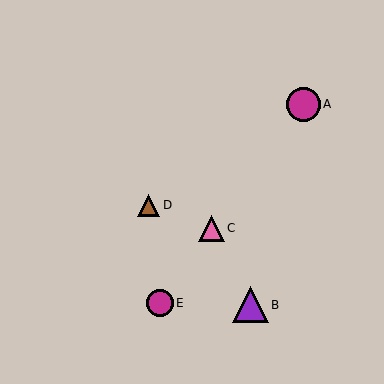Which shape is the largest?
The purple triangle (labeled B) is the largest.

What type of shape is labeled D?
Shape D is a brown triangle.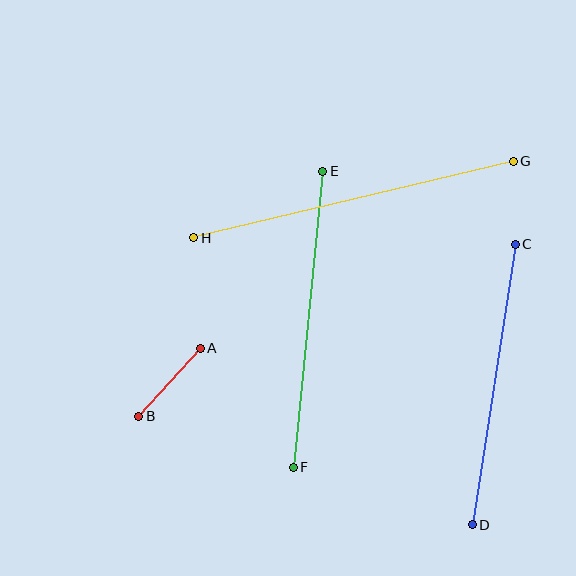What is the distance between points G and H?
The distance is approximately 329 pixels.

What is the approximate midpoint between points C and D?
The midpoint is at approximately (494, 384) pixels.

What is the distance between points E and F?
The distance is approximately 297 pixels.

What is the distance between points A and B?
The distance is approximately 92 pixels.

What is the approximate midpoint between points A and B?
The midpoint is at approximately (169, 382) pixels.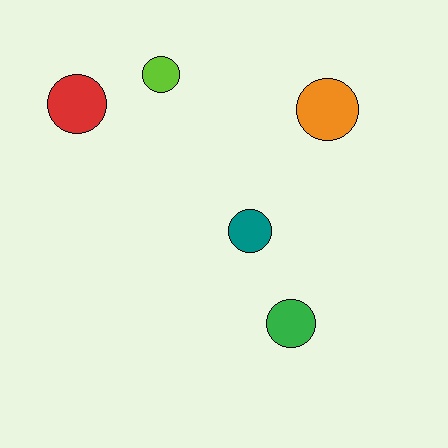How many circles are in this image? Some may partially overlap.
There are 5 circles.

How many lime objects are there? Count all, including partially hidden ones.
There is 1 lime object.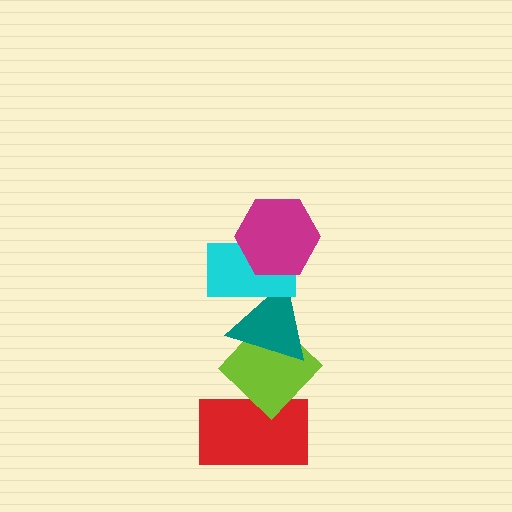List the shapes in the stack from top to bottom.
From top to bottom: the magenta hexagon, the cyan rectangle, the teal triangle, the lime diamond, the red rectangle.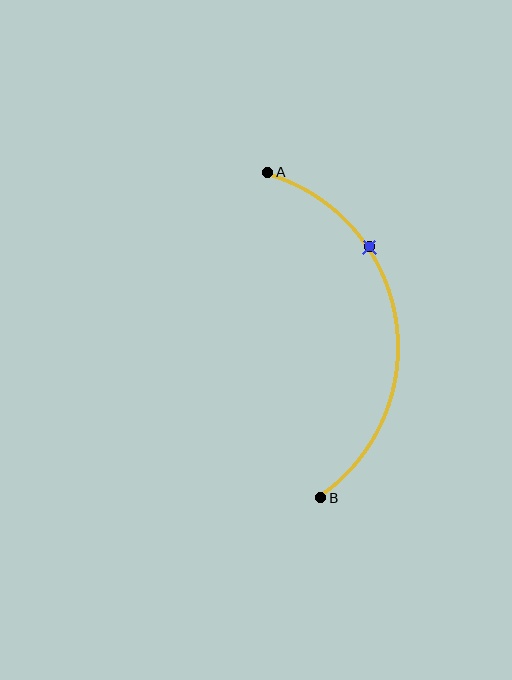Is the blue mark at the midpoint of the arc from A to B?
No. The blue mark lies on the arc but is closer to endpoint A. The arc midpoint would be at the point on the curve equidistant along the arc from both A and B.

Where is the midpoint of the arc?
The arc midpoint is the point on the curve farthest from the straight line joining A and B. It sits to the right of that line.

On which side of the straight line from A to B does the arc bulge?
The arc bulges to the right of the straight line connecting A and B.